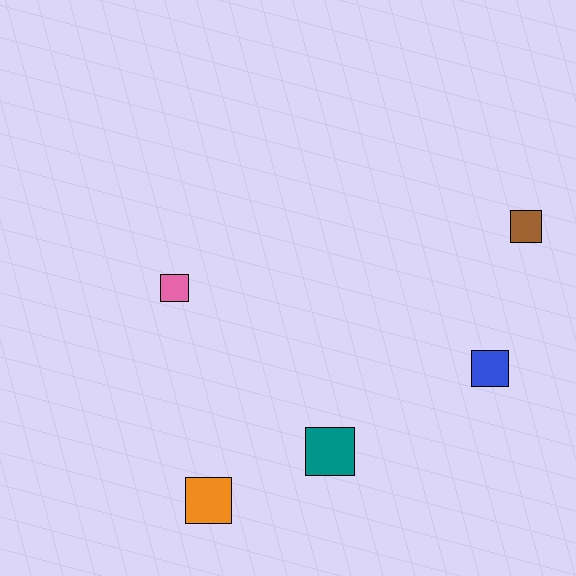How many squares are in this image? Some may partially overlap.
There are 5 squares.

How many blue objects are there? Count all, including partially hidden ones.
There is 1 blue object.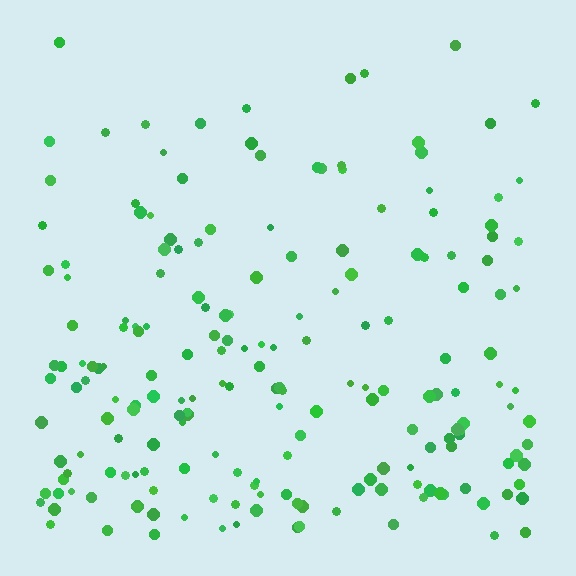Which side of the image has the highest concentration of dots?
The bottom.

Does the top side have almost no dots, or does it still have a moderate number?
Still a moderate number, just noticeably fewer than the bottom.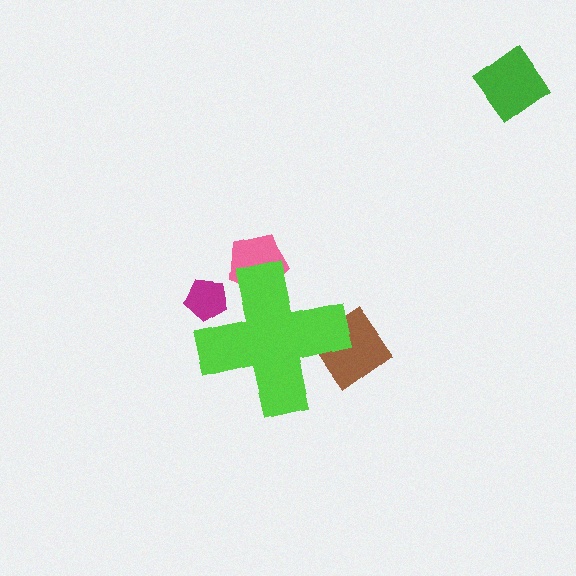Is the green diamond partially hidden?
No, the green diamond is fully visible.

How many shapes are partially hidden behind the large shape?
3 shapes are partially hidden.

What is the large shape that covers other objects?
A lime cross.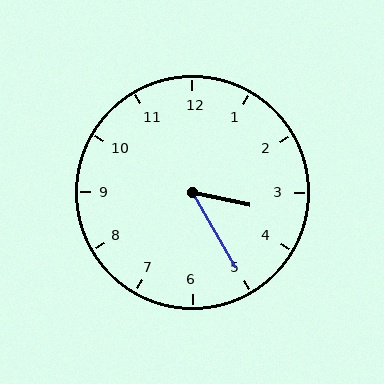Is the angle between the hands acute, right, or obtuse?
It is acute.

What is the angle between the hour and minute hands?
Approximately 48 degrees.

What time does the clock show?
3:25.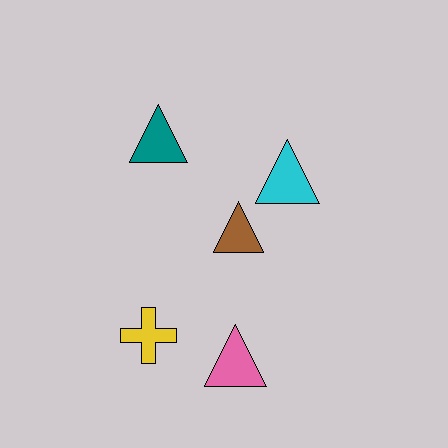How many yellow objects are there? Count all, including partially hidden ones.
There is 1 yellow object.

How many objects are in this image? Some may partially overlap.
There are 5 objects.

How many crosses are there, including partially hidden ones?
There is 1 cross.